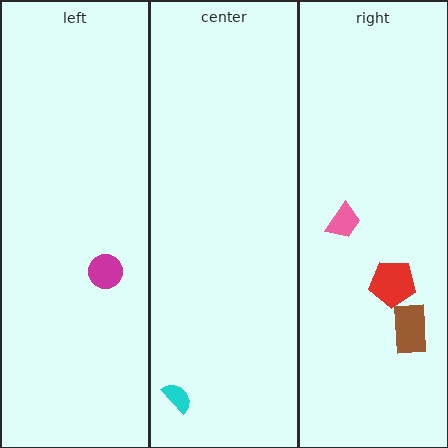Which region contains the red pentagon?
The right region.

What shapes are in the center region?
The cyan semicircle.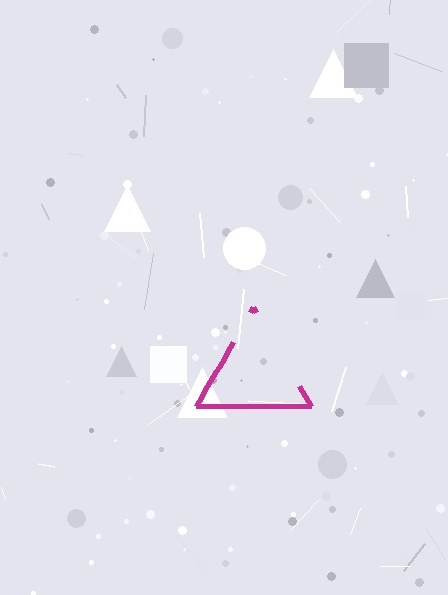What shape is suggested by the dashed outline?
The dashed outline suggests a triangle.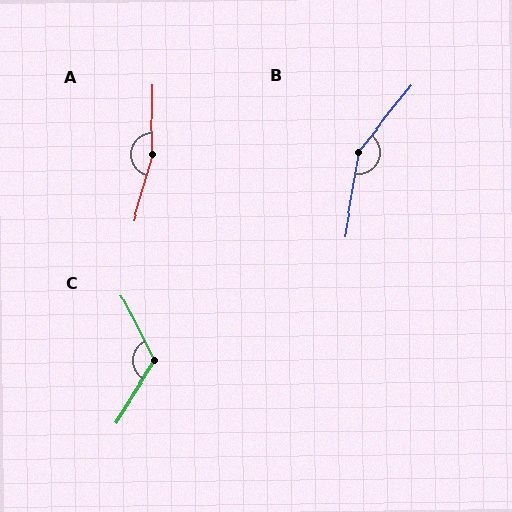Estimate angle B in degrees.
Approximately 150 degrees.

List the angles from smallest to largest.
C (121°), B (150°), A (165°).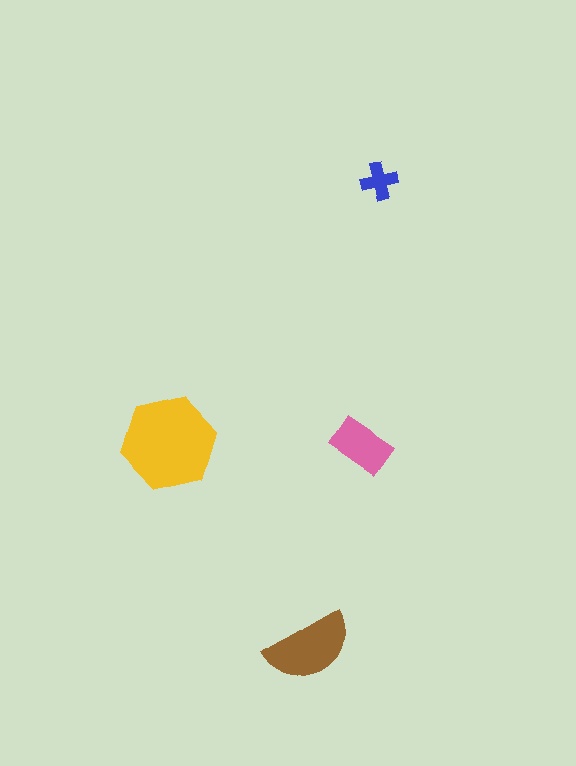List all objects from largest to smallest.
The yellow hexagon, the brown semicircle, the pink rectangle, the blue cross.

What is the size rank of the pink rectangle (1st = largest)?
3rd.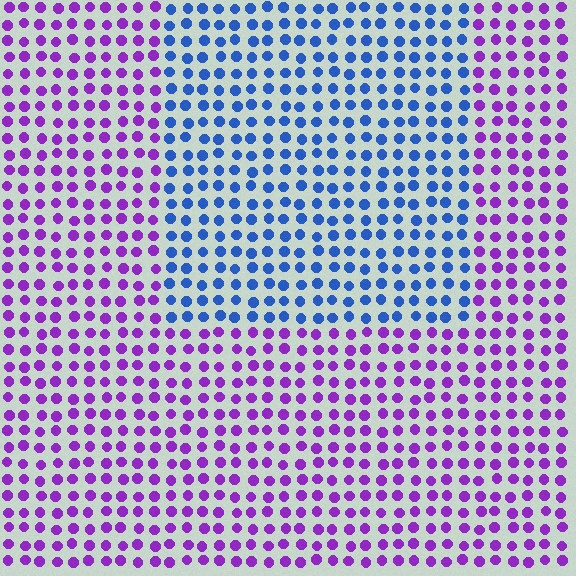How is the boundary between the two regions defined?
The boundary is defined purely by a slight shift in hue (about 61 degrees). Spacing, size, and orientation are identical on both sides.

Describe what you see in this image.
The image is filled with small purple elements in a uniform arrangement. A rectangle-shaped region is visible where the elements are tinted to a slightly different hue, forming a subtle color boundary.